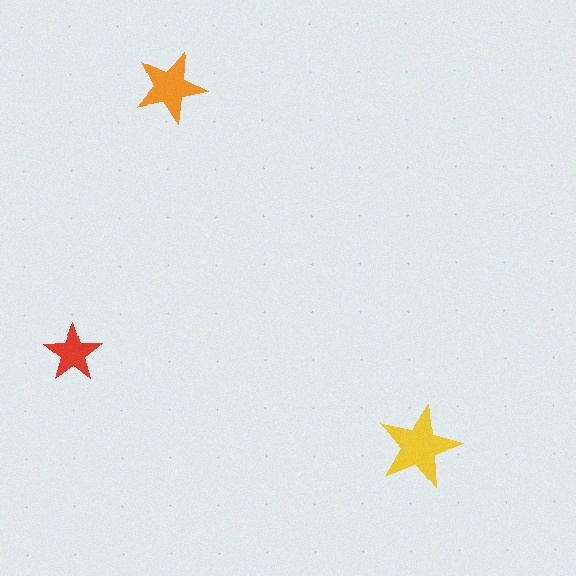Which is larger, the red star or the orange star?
The orange one.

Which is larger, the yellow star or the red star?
The yellow one.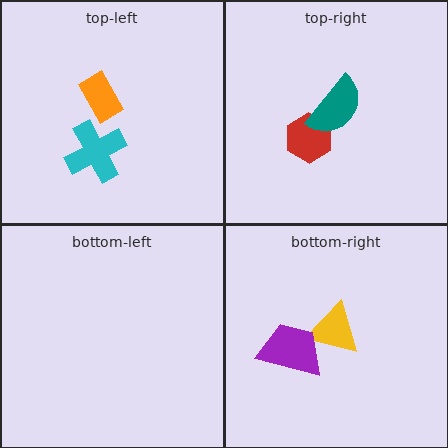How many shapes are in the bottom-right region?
2.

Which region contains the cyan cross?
The top-left region.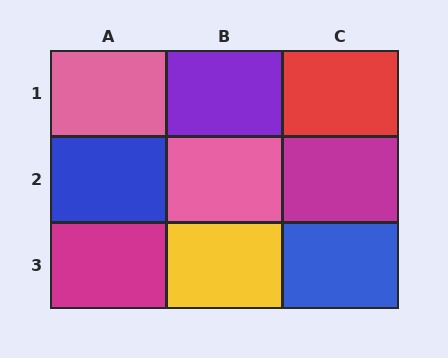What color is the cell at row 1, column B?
Purple.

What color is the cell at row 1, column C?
Red.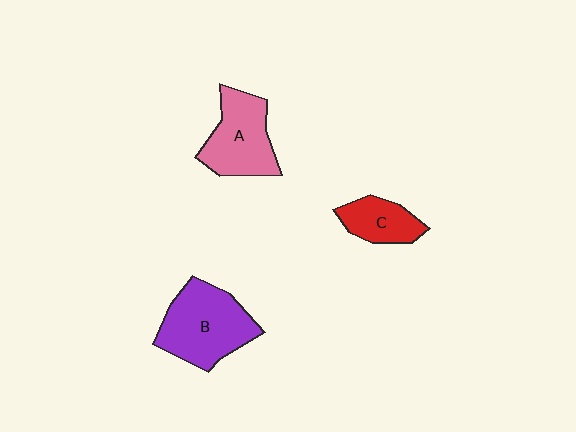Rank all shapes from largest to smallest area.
From largest to smallest: B (purple), A (pink), C (red).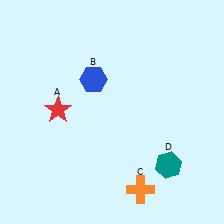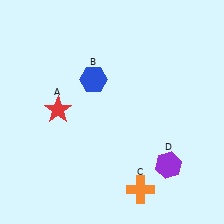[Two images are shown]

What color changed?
The hexagon (D) changed from teal in Image 1 to purple in Image 2.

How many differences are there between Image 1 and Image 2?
There is 1 difference between the two images.